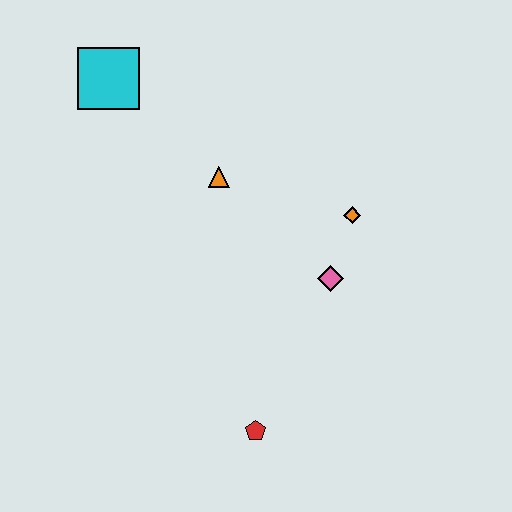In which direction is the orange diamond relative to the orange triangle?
The orange diamond is to the right of the orange triangle.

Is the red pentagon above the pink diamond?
No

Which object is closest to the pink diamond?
The orange diamond is closest to the pink diamond.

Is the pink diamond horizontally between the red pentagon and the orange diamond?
Yes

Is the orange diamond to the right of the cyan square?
Yes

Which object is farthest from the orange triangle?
The red pentagon is farthest from the orange triangle.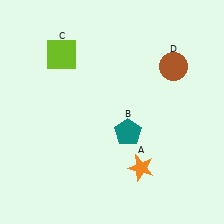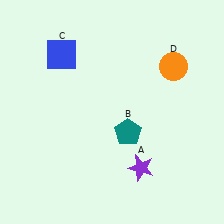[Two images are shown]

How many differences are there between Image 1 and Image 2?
There are 3 differences between the two images.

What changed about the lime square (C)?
In Image 1, C is lime. In Image 2, it changed to blue.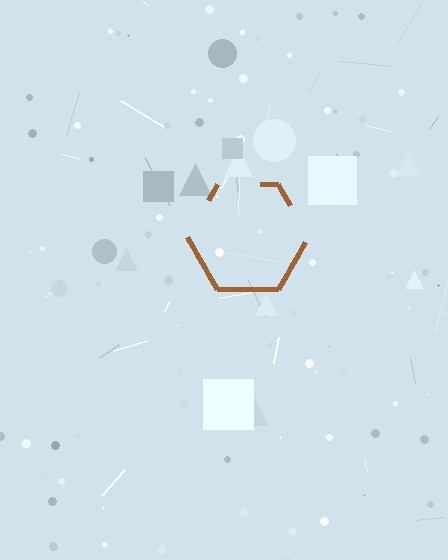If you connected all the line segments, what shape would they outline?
They would outline a hexagon.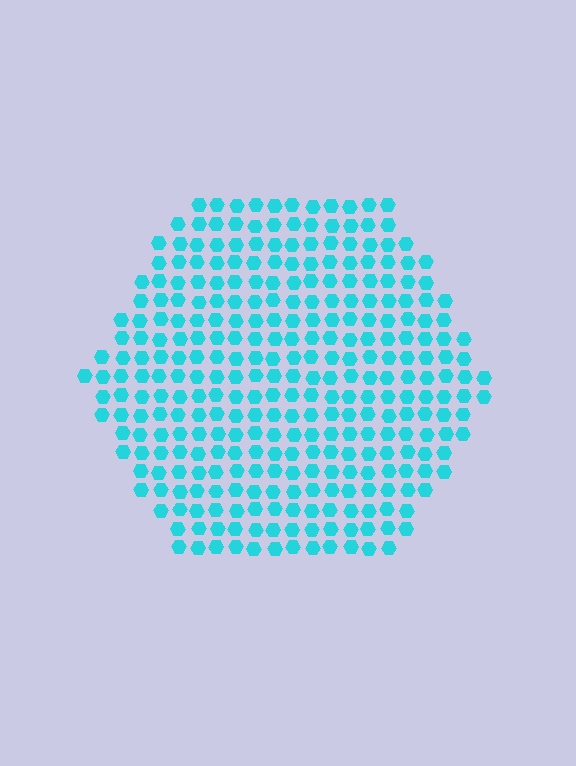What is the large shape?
The large shape is a hexagon.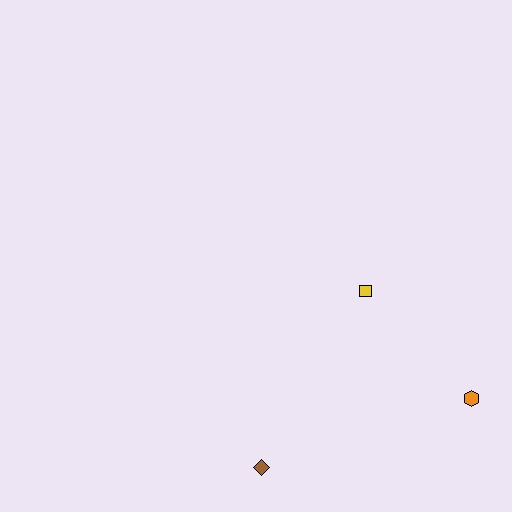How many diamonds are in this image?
There is 1 diamond.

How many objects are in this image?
There are 3 objects.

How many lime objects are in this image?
There are no lime objects.